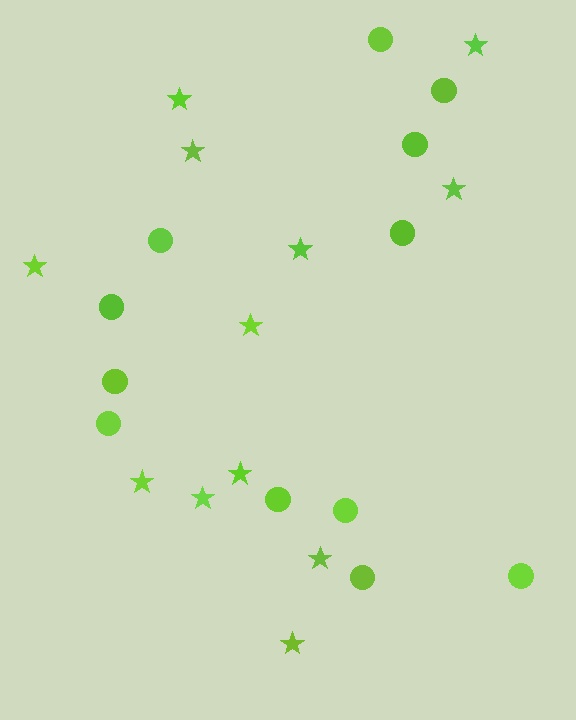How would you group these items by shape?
There are 2 groups: one group of circles (12) and one group of stars (12).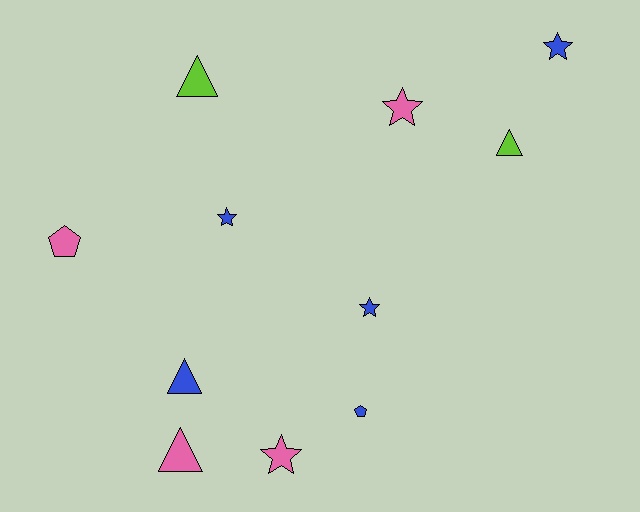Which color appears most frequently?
Blue, with 5 objects.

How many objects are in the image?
There are 11 objects.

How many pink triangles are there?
There is 1 pink triangle.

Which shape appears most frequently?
Star, with 5 objects.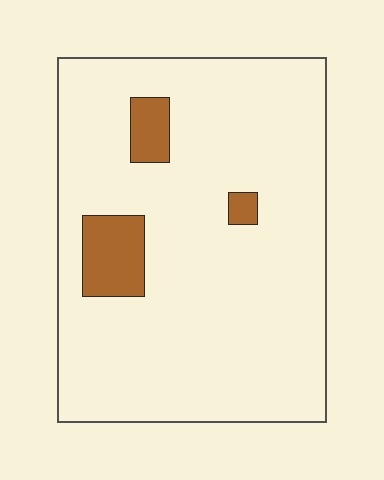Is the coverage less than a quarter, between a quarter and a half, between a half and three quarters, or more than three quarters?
Less than a quarter.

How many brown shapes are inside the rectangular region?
3.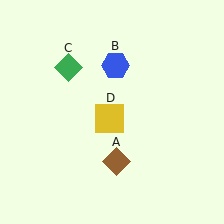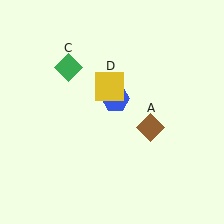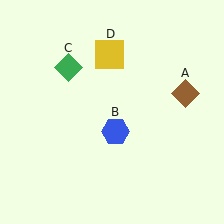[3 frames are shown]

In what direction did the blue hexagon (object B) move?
The blue hexagon (object B) moved down.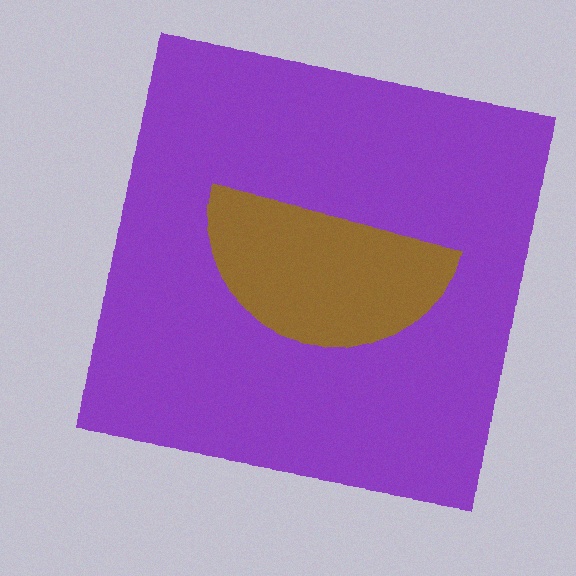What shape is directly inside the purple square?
The brown semicircle.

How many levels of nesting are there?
2.